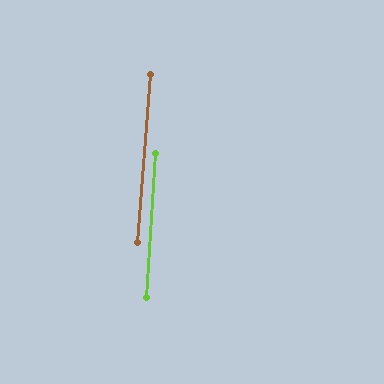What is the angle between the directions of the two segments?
Approximately 1 degree.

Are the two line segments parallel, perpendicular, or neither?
Parallel — their directions differ by only 0.9°.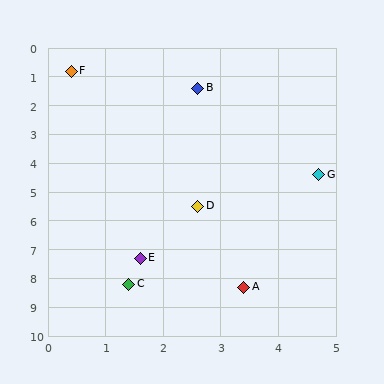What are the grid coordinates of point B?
Point B is at approximately (2.6, 1.4).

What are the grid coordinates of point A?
Point A is at approximately (3.4, 8.3).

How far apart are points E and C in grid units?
Points E and C are about 0.9 grid units apart.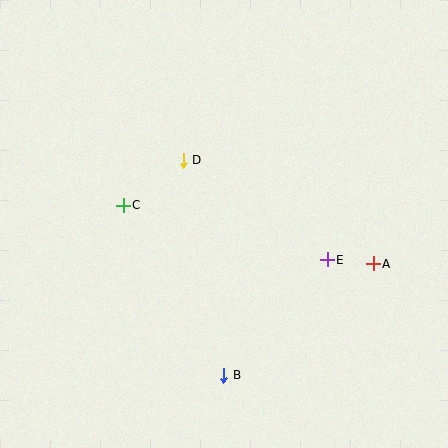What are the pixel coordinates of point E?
Point E is at (327, 260).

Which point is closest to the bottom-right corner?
Point A is closest to the bottom-right corner.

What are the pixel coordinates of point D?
Point D is at (183, 160).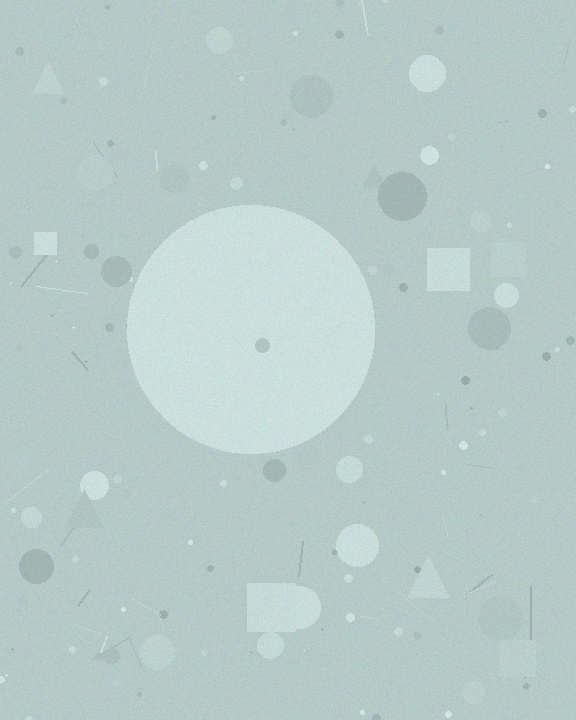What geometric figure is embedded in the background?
A circle is embedded in the background.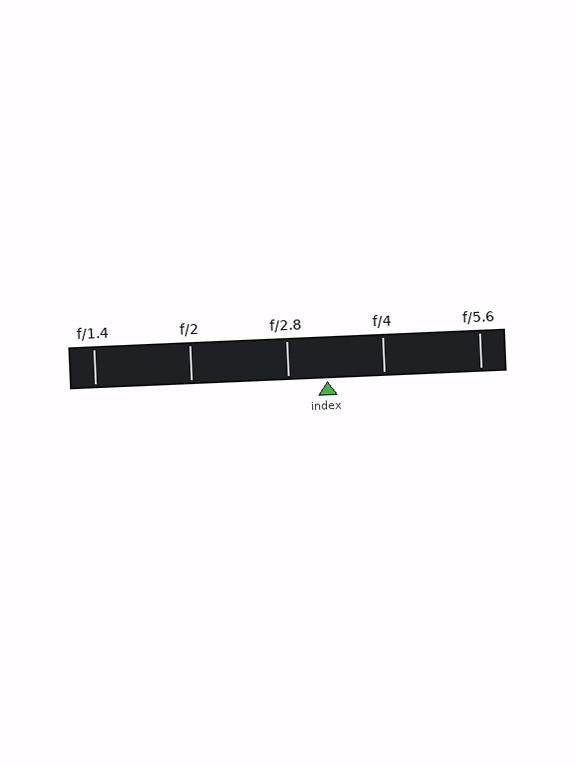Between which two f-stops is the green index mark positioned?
The index mark is between f/2.8 and f/4.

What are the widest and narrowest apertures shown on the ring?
The widest aperture shown is f/1.4 and the narrowest is f/5.6.